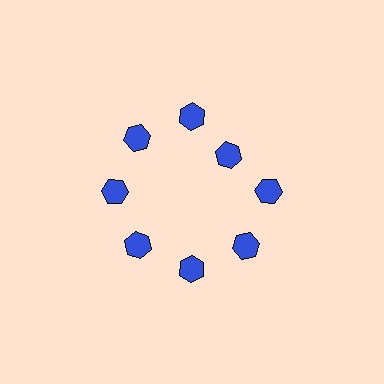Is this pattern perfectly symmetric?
No. The 8 blue hexagons are arranged in a ring, but one element near the 2 o'clock position is pulled inward toward the center, breaking the 8-fold rotational symmetry.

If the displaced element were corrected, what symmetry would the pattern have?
It would have 8-fold rotational symmetry — the pattern would map onto itself every 45 degrees.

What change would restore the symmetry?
The symmetry would be restored by moving it outward, back onto the ring so that all 8 hexagons sit at equal angles and equal distance from the center.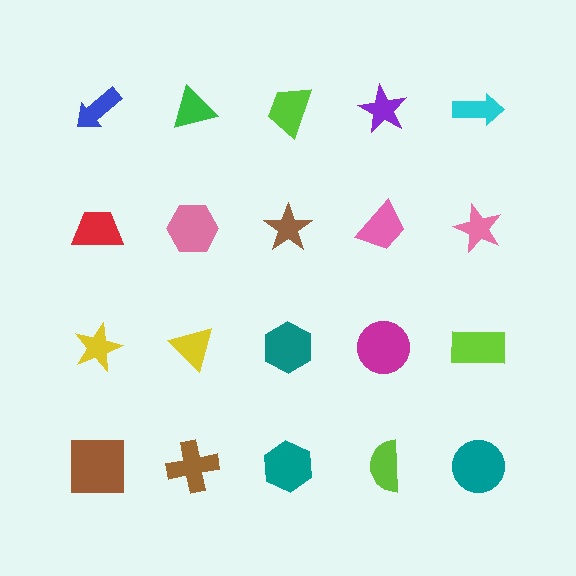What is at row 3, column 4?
A magenta circle.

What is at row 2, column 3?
A brown star.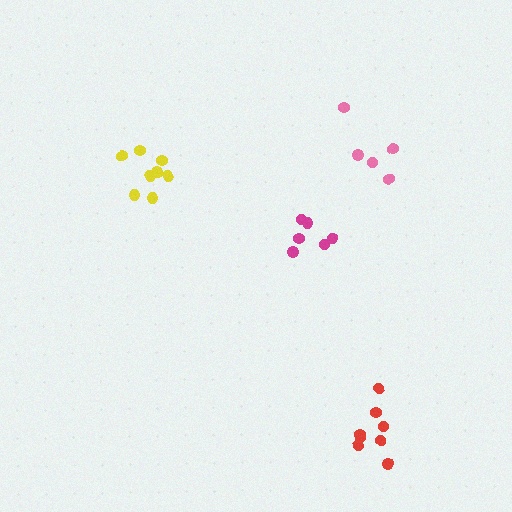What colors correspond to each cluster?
The clusters are colored: red, magenta, pink, yellow.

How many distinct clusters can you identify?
There are 4 distinct clusters.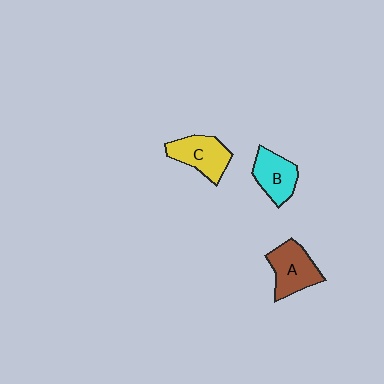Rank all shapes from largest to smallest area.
From largest to smallest: A (brown), C (yellow), B (cyan).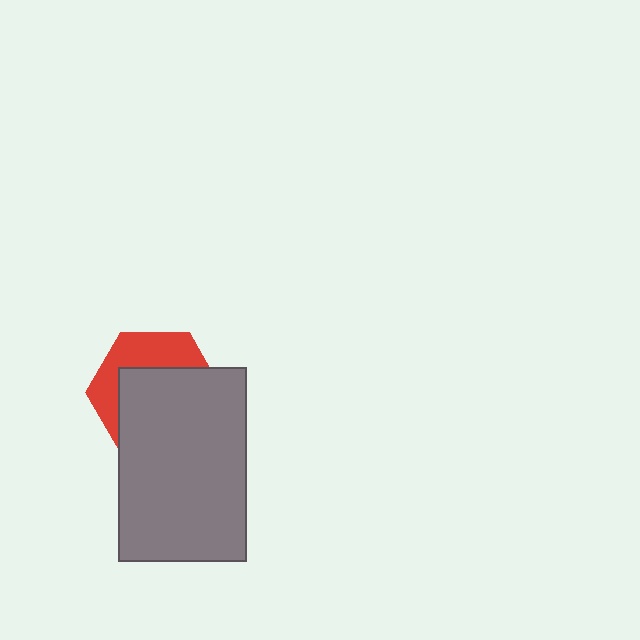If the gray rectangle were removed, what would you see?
You would see the complete red hexagon.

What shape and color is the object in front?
The object in front is a gray rectangle.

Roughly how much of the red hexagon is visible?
A small part of it is visible (roughly 37%).